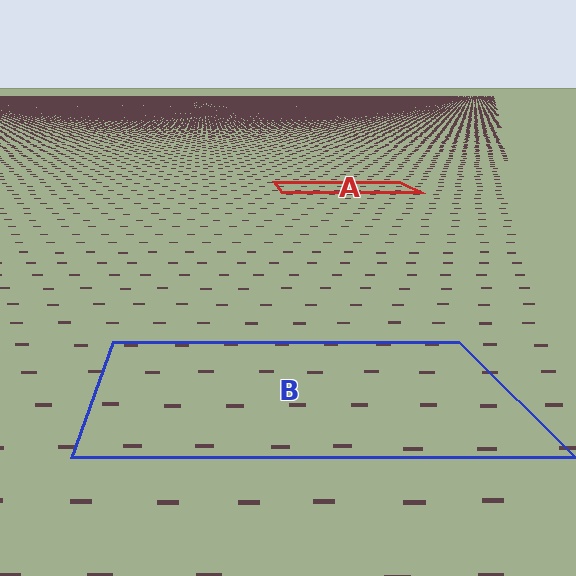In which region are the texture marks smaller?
The texture marks are smaller in region A, because it is farther away.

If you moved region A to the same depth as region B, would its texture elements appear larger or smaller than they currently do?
They would appear larger. At a closer depth, the same texture elements are projected at a bigger on-screen size.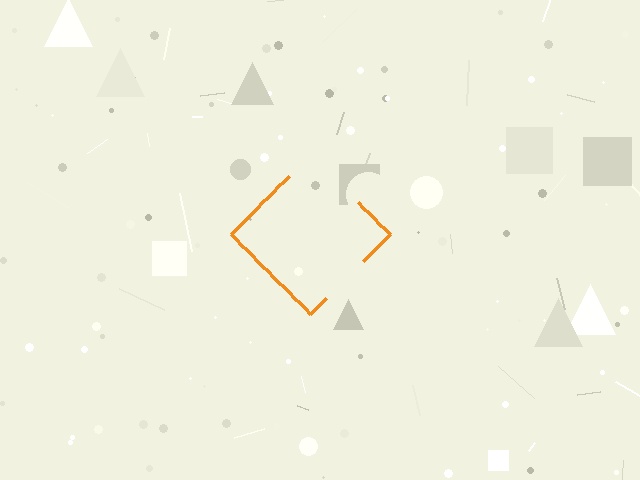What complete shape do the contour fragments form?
The contour fragments form a diamond.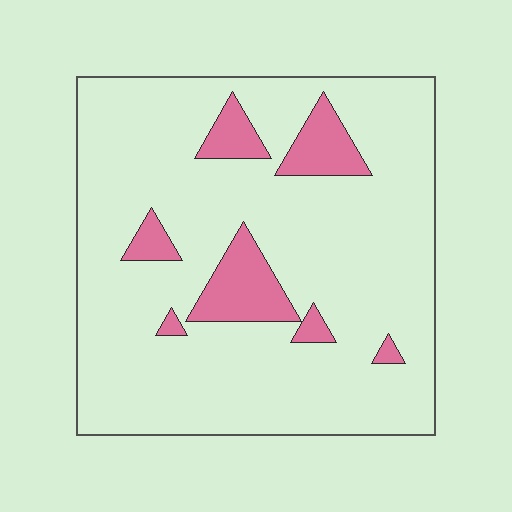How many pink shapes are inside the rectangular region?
7.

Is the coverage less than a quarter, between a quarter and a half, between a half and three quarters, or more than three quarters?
Less than a quarter.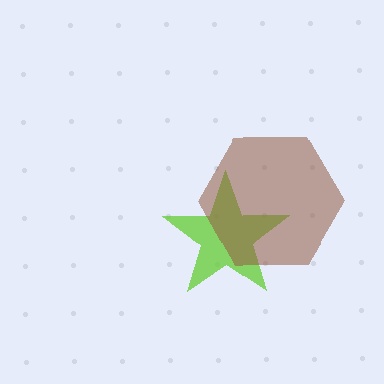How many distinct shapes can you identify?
There are 2 distinct shapes: a lime star, a brown hexagon.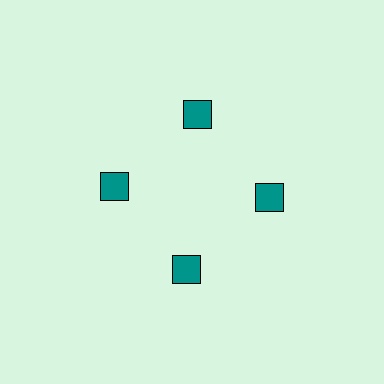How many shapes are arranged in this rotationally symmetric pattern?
There are 4 shapes, arranged in 4 groups of 1.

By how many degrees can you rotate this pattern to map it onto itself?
The pattern maps onto itself every 90 degrees of rotation.